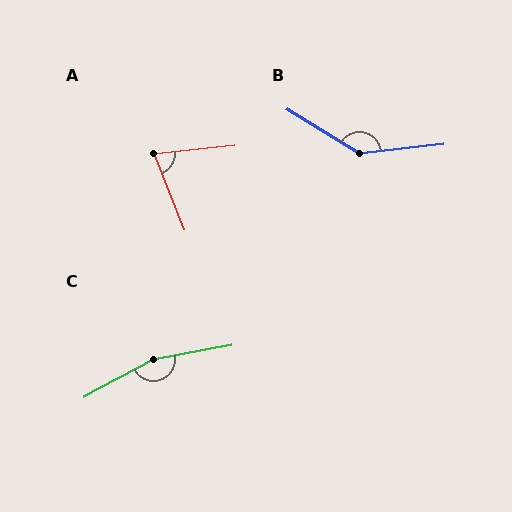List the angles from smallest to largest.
A (75°), B (142°), C (162°).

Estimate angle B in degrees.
Approximately 142 degrees.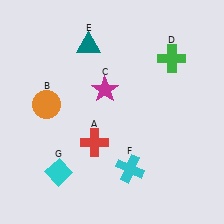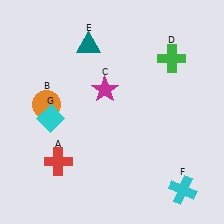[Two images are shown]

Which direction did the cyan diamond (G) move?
The cyan diamond (G) moved up.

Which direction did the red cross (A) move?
The red cross (A) moved left.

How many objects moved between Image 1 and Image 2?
3 objects moved between the two images.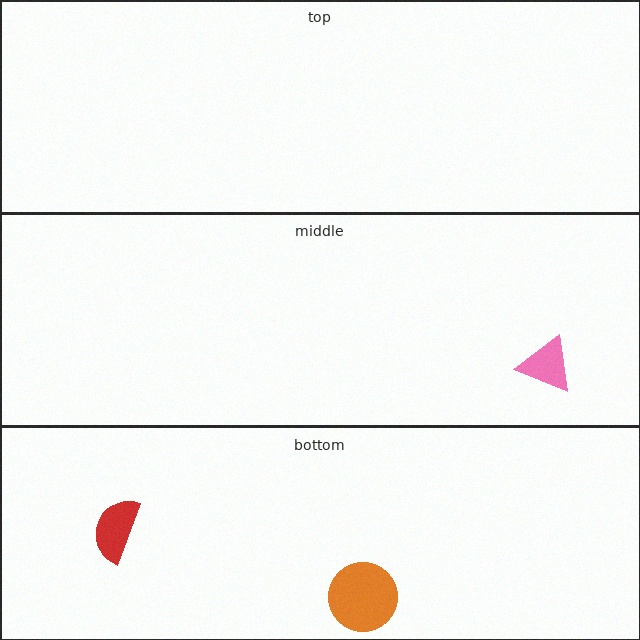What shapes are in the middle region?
The pink triangle.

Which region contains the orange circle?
The bottom region.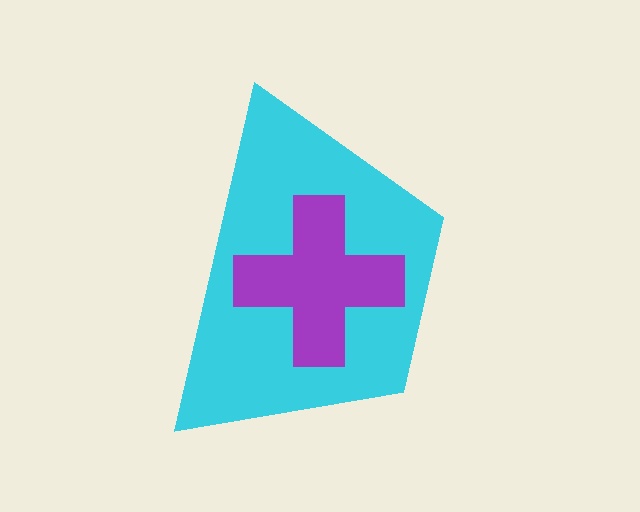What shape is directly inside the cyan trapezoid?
The purple cross.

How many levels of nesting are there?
2.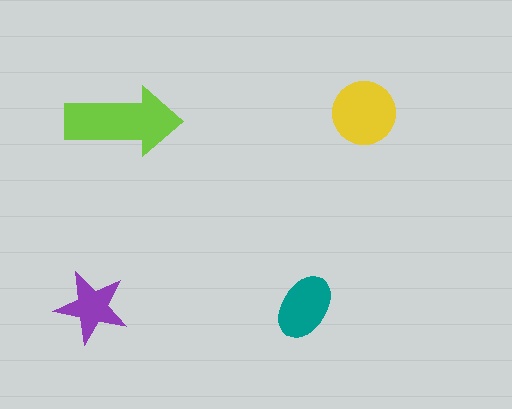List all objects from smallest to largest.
The purple star, the teal ellipse, the yellow circle, the lime arrow.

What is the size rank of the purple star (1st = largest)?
4th.